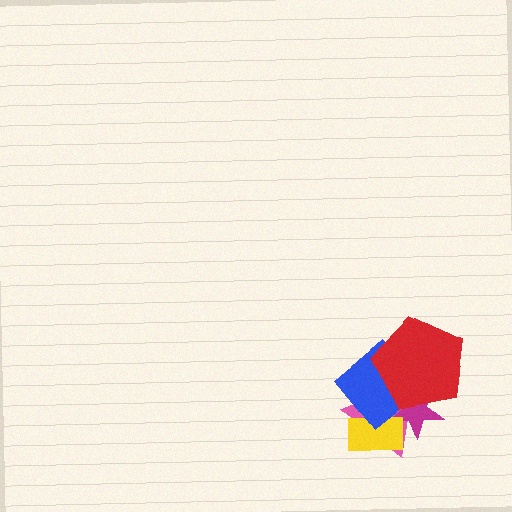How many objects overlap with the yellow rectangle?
3 objects overlap with the yellow rectangle.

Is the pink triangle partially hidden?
Yes, it is partially covered by another shape.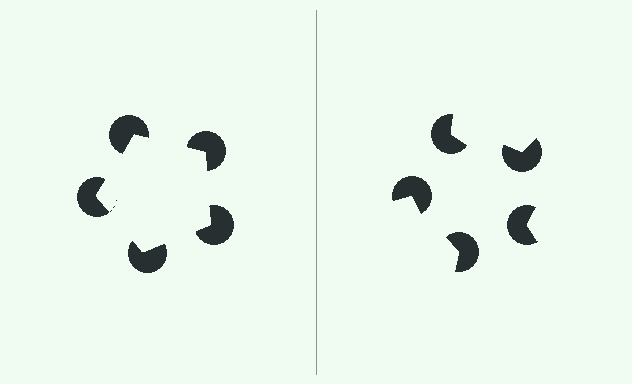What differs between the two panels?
The pac-man discs are positioned identically on both sides; only the wedge orientations differ. On the left they align to a pentagon; on the right they are misaligned.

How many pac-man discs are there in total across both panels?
10 — 5 on each side.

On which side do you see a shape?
An illusory pentagon appears on the left side. On the right side the wedge cuts are rotated, so no coherent shape forms.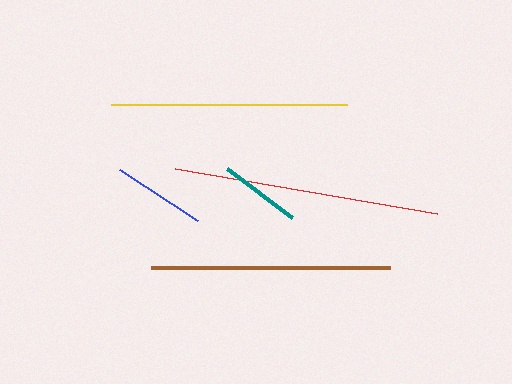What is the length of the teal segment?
The teal segment is approximately 81 pixels long.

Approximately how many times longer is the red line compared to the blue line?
The red line is approximately 2.8 times the length of the blue line.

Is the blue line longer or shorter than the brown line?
The brown line is longer than the blue line.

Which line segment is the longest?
The red line is the longest at approximately 266 pixels.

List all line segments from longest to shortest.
From longest to shortest: red, brown, yellow, blue, teal.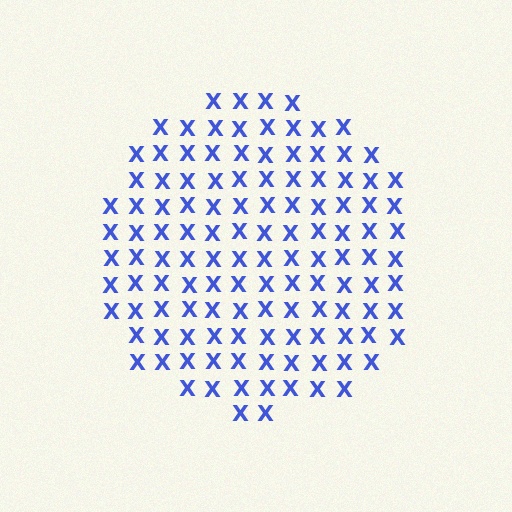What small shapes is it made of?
It is made of small letter X's.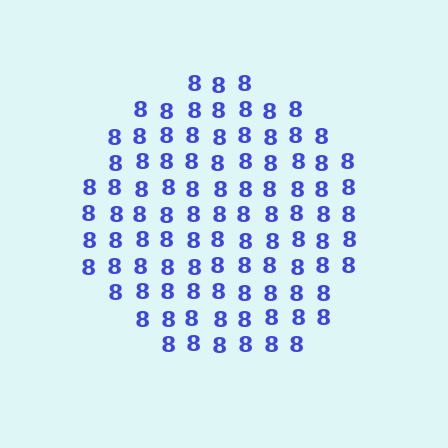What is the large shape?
The large shape is a circle.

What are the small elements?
The small elements are digit 8's.